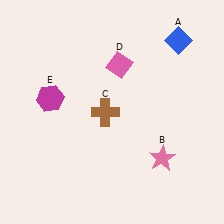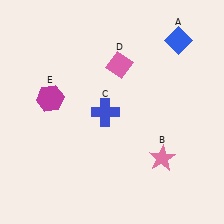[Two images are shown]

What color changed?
The cross (C) changed from brown in Image 1 to blue in Image 2.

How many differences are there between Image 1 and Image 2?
There is 1 difference between the two images.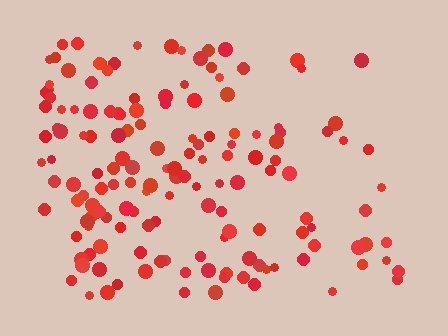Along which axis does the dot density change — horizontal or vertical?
Horizontal.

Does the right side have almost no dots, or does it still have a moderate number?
Still a moderate number, just noticeably fewer than the left.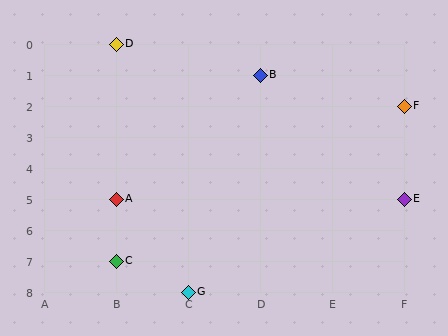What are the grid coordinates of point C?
Point C is at grid coordinates (B, 7).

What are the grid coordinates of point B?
Point B is at grid coordinates (D, 1).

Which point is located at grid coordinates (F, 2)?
Point F is at (F, 2).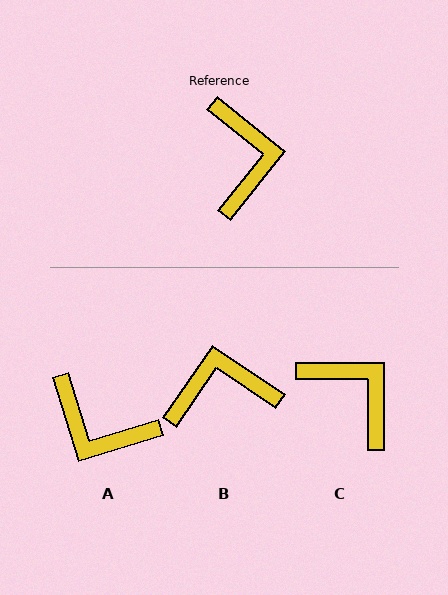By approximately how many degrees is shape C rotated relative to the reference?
Approximately 39 degrees counter-clockwise.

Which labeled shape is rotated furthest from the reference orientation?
A, about 124 degrees away.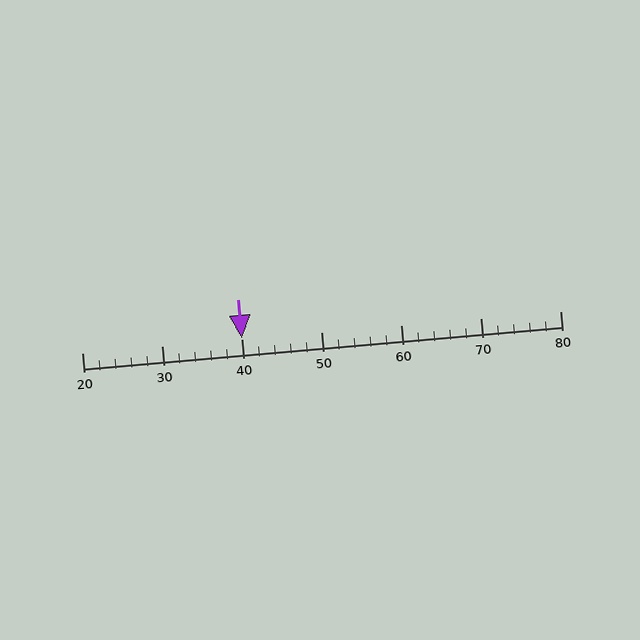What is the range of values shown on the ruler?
The ruler shows values from 20 to 80.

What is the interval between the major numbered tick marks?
The major tick marks are spaced 10 units apart.